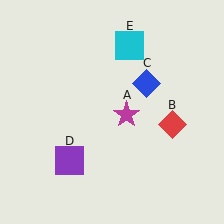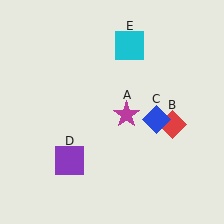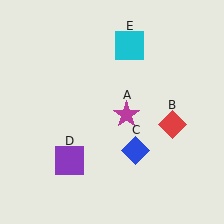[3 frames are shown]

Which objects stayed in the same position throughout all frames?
Magenta star (object A) and red diamond (object B) and purple square (object D) and cyan square (object E) remained stationary.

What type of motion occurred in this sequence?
The blue diamond (object C) rotated clockwise around the center of the scene.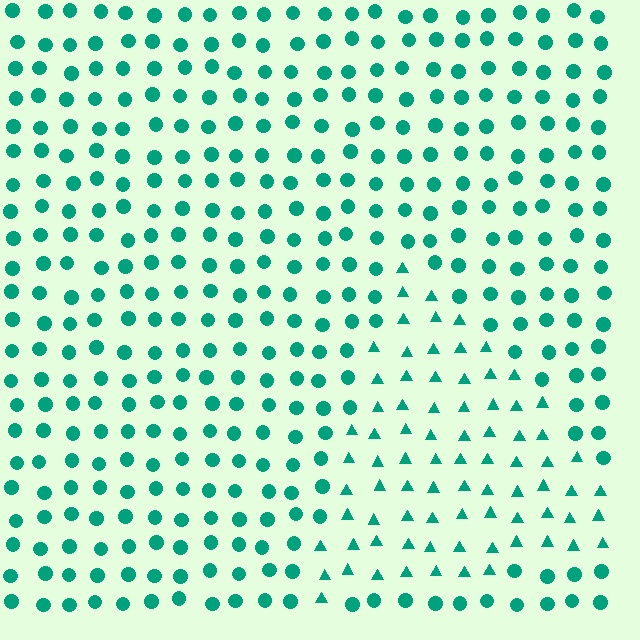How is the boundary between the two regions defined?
The boundary is defined by a change in element shape: triangles inside vs. circles outside. All elements share the same color and spacing.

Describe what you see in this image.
The image is filled with small teal elements arranged in a uniform grid. A triangle-shaped region contains triangles, while the surrounding area contains circles. The boundary is defined purely by the change in element shape.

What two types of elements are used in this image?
The image uses triangles inside the triangle region and circles outside it.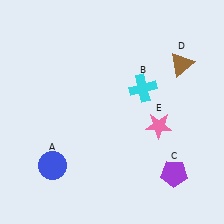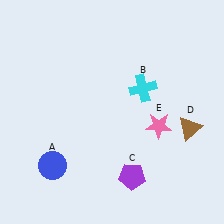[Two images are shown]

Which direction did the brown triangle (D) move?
The brown triangle (D) moved down.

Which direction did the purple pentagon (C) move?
The purple pentagon (C) moved left.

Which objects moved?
The objects that moved are: the purple pentagon (C), the brown triangle (D).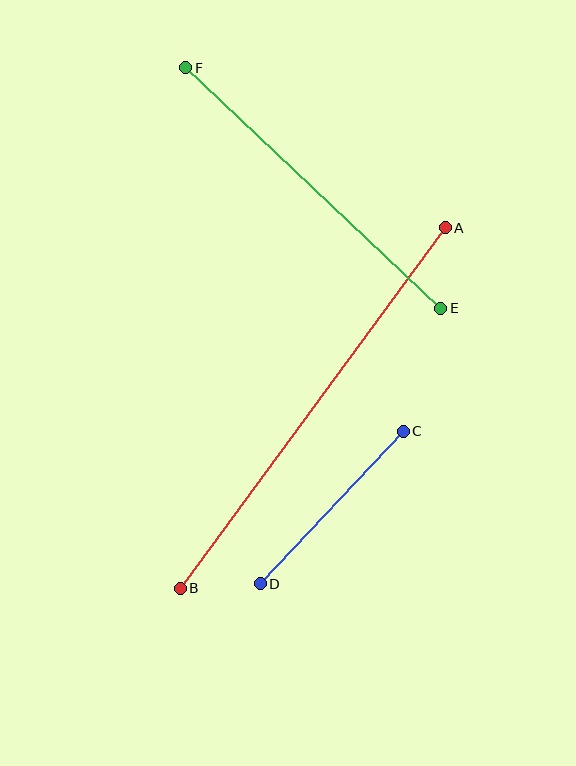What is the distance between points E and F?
The distance is approximately 351 pixels.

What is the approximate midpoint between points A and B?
The midpoint is at approximately (313, 408) pixels.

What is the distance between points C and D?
The distance is approximately 209 pixels.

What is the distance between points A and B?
The distance is approximately 448 pixels.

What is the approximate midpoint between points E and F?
The midpoint is at approximately (313, 188) pixels.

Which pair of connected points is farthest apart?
Points A and B are farthest apart.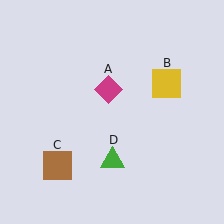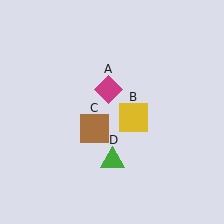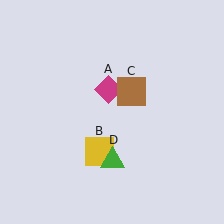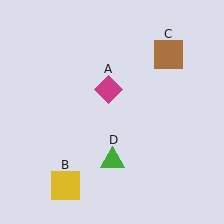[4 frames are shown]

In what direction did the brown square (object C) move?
The brown square (object C) moved up and to the right.